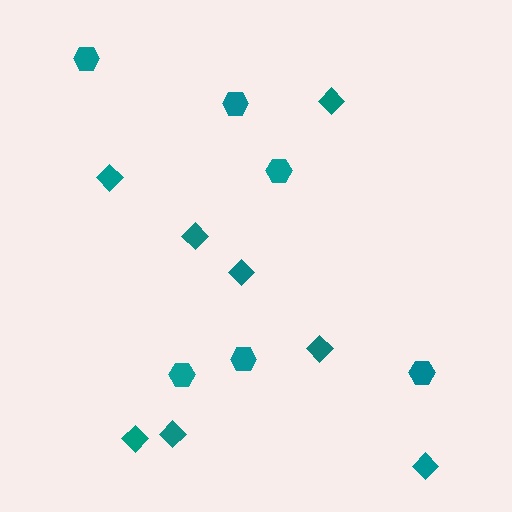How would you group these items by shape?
There are 2 groups: one group of hexagons (6) and one group of diamonds (8).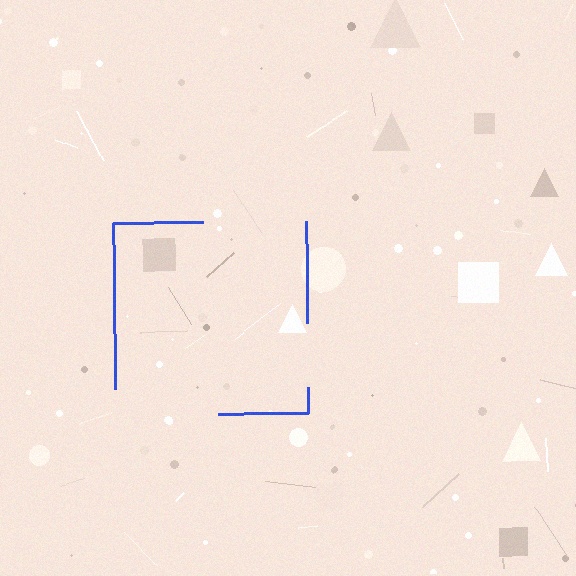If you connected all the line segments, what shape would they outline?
They would outline a square.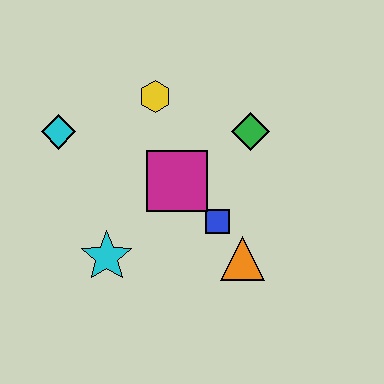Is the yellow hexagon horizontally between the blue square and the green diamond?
No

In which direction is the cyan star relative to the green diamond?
The cyan star is to the left of the green diamond.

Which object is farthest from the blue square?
The cyan diamond is farthest from the blue square.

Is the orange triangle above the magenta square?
No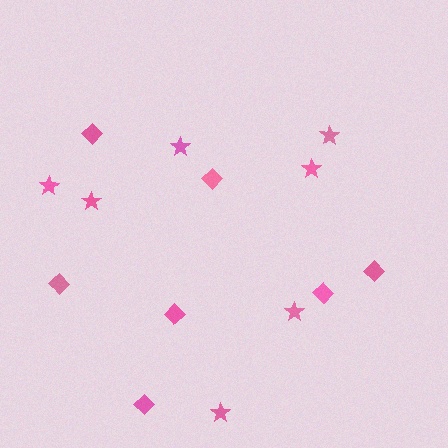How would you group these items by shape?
There are 2 groups: one group of diamonds (7) and one group of stars (7).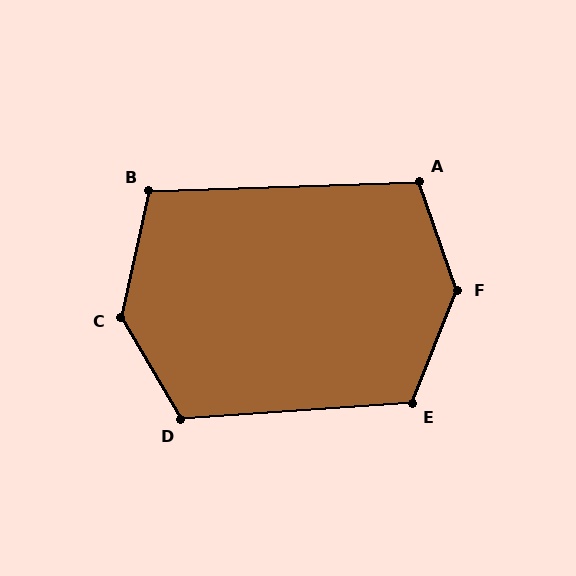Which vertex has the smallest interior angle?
B, at approximately 104 degrees.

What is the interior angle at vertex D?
Approximately 116 degrees (obtuse).